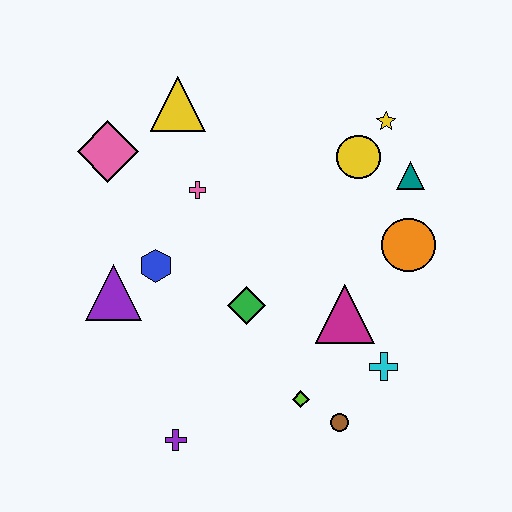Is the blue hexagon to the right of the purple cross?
No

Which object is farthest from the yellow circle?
The purple cross is farthest from the yellow circle.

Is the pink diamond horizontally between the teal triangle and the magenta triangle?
No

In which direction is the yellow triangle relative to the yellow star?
The yellow triangle is to the left of the yellow star.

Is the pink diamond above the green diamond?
Yes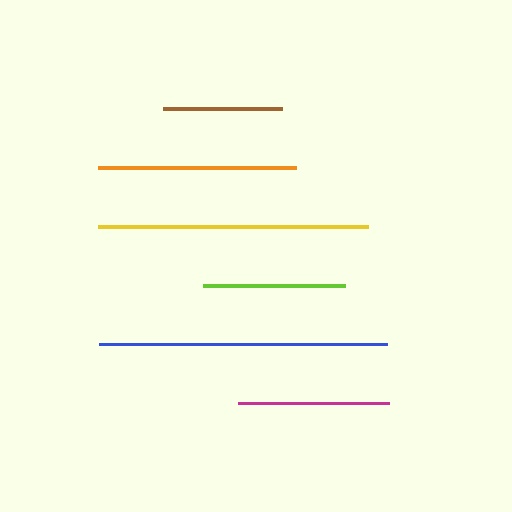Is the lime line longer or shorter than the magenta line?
The magenta line is longer than the lime line.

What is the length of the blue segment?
The blue segment is approximately 288 pixels long.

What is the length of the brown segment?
The brown segment is approximately 119 pixels long.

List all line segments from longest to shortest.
From longest to shortest: blue, yellow, orange, magenta, lime, brown.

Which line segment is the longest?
The blue line is the longest at approximately 288 pixels.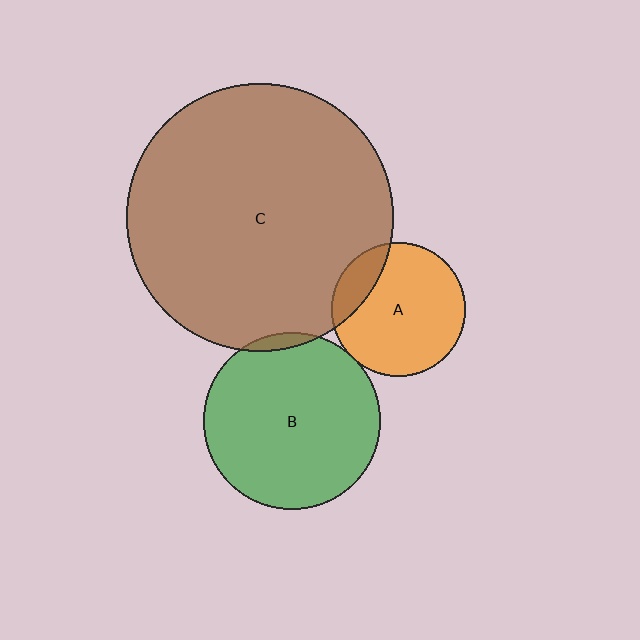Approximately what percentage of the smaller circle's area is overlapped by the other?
Approximately 5%.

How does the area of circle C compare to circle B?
Approximately 2.3 times.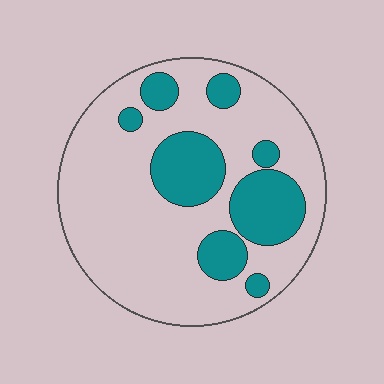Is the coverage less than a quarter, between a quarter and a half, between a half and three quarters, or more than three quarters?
Between a quarter and a half.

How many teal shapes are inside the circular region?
8.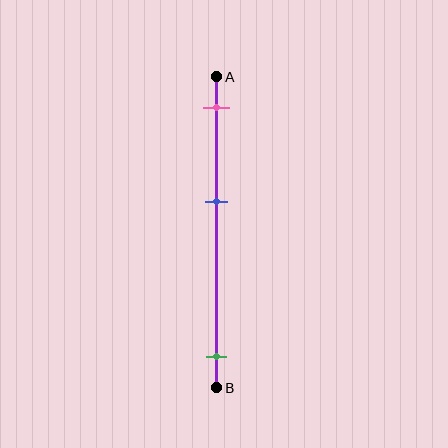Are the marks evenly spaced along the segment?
No, the marks are not evenly spaced.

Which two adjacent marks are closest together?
The pink and blue marks are the closest adjacent pair.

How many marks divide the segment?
There are 3 marks dividing the segment.